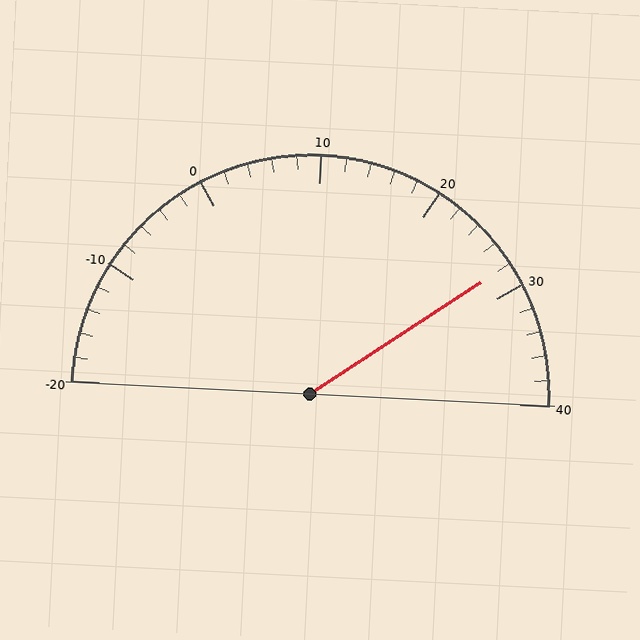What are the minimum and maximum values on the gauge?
The gauge ranges from -20 to 40.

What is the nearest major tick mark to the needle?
The nearest major tick mark is 30.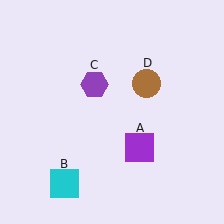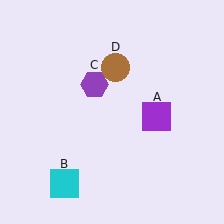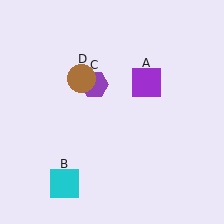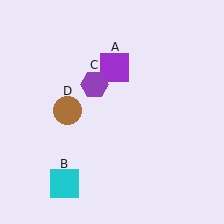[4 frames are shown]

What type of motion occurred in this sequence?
The purple square (object A), brown circle (object D) rotated counterclockwise around the center of the scene.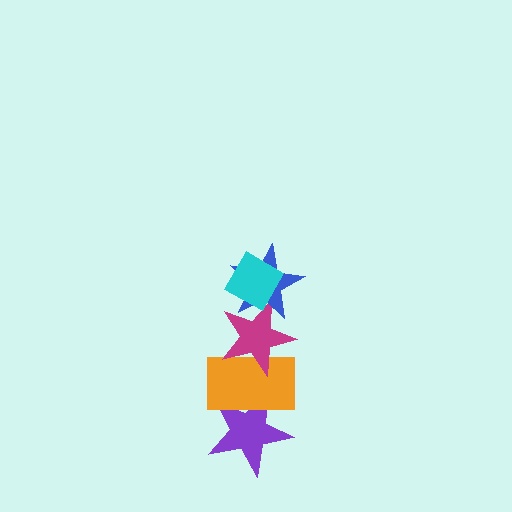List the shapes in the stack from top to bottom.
From top to bottom: the cyan diamond, the blue star, the magenta star, the orange rectangle, the purple star.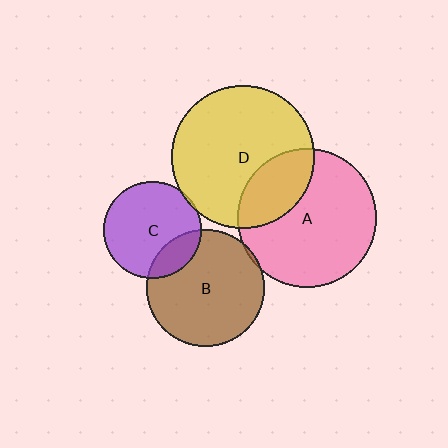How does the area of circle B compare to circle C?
Approximately 1.5 times.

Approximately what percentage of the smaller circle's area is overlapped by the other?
Approximately 25%.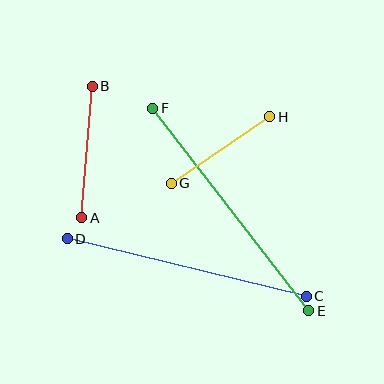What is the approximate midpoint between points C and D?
The midpoint is at approximately (187, 268) pixels.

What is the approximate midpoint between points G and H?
The midpoint is at approximately (221, 150) pixels.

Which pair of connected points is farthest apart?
Points E and F are farthest apart.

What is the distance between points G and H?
The distance is approximately 119 pixels.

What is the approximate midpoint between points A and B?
The midpoint is at approximately (87, 152) pixels.